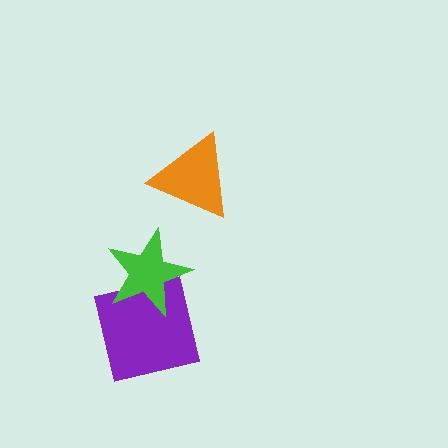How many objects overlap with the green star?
1 object overlaps with the green star.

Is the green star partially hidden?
No, no other shape covers it.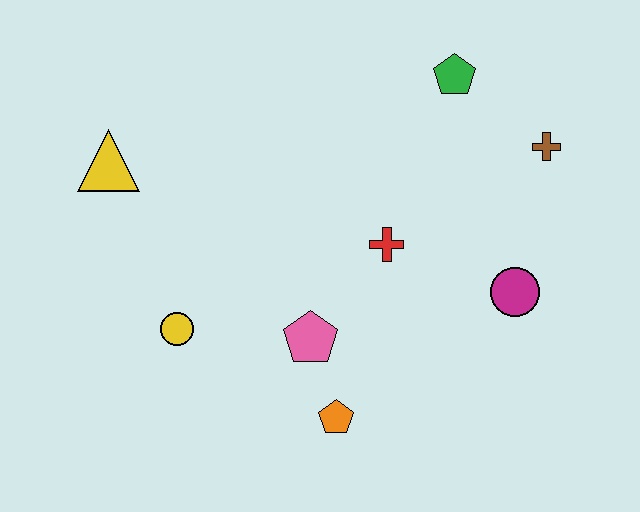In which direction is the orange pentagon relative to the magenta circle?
The orange pentagon is to the left of the magenta circle.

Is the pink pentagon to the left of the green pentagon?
Yes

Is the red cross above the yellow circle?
Yes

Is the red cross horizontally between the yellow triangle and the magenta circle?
Yes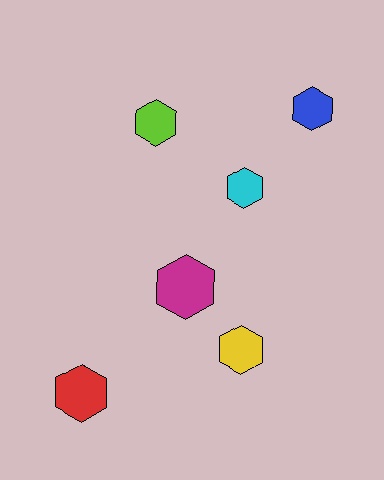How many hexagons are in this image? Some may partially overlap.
There are 6 hexagons.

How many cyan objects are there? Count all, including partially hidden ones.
There is 1 cyan object.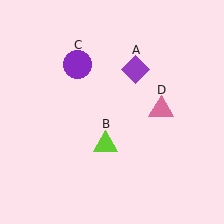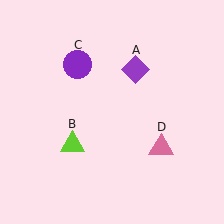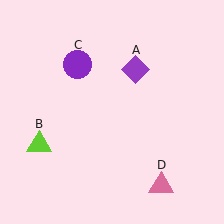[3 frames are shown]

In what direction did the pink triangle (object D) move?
The pink triangle (object D) moved down.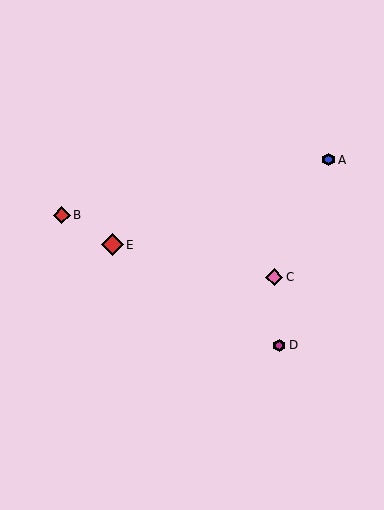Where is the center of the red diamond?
The center of the red diamond is at (112, 245).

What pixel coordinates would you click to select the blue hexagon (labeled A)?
Click at (328, 160) to select the blue hexagon A.